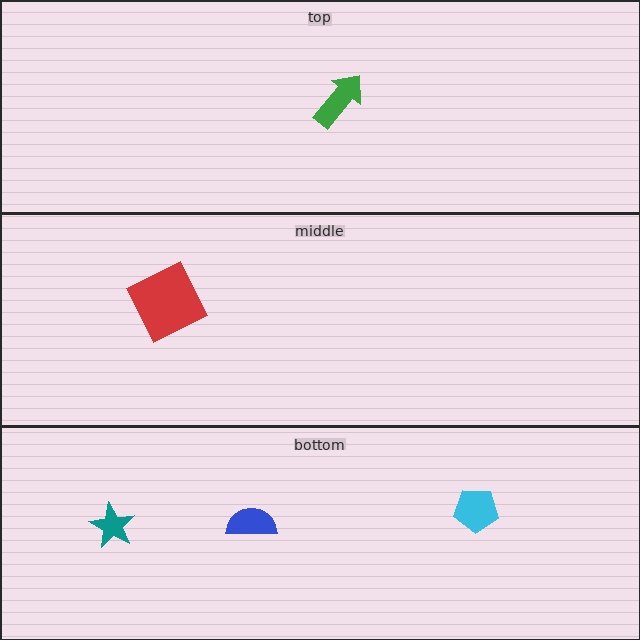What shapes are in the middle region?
The red square.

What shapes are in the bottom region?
The cyan pentagon, the teal star, the blue semicircle.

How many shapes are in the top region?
1.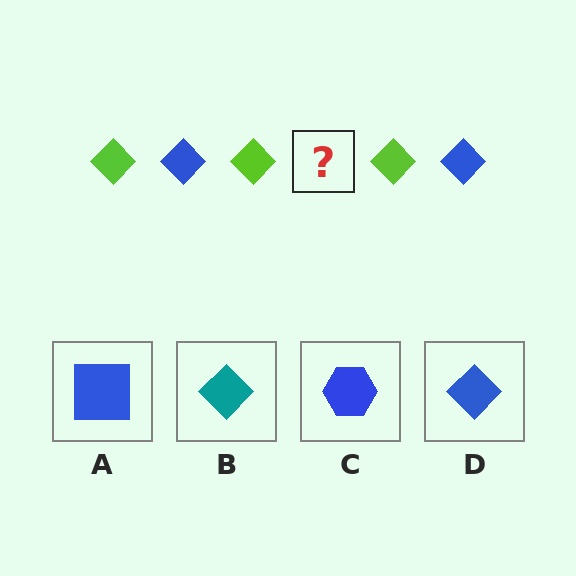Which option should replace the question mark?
Option D.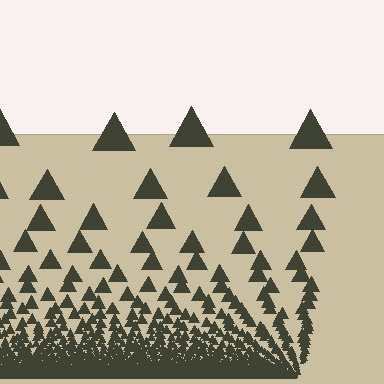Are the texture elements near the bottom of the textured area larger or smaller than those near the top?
Smaller. The gradient is inverted — elements near the bottom are smaller and denser.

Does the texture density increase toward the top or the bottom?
Density increases toward the bottom.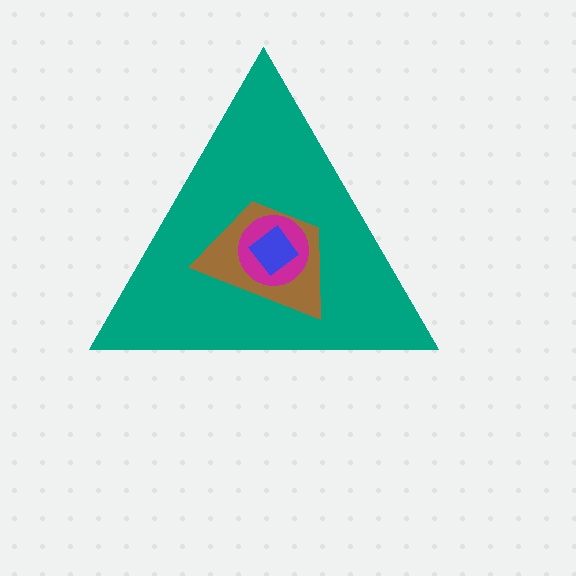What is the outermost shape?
The teal triangle.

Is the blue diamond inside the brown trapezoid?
Yes.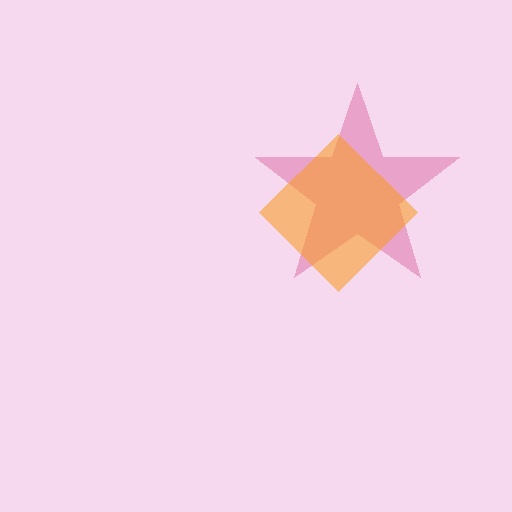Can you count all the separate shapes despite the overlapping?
Yes, there are 2 separate shapes.